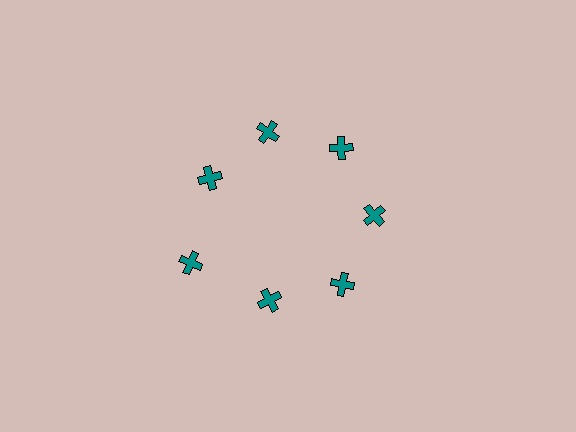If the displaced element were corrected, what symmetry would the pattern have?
It would have 7-fold rotational symmetry — the pattern would map onto itself every 51 degrees.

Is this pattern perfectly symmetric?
No. The 7 teal crosses are arranged in a ring, but one element near the 8 o'clock position is pushed outward from the center, breaking the 7-fold rotational symmetry.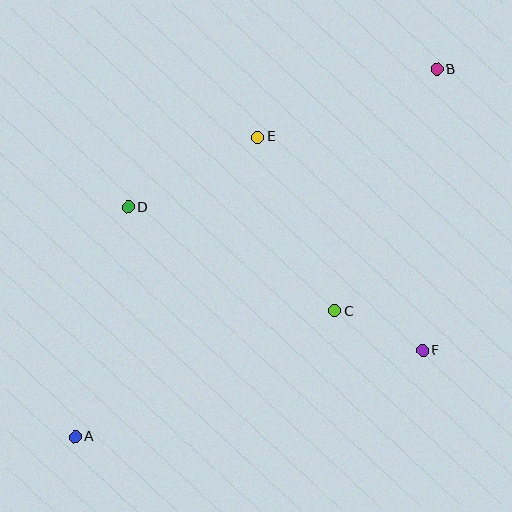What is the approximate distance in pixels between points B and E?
The distance between B and E is approximately 192 pixels.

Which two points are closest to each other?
Points C and F are closest to each other.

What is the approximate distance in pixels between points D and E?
The distance between D and E is approximately 146 pixels.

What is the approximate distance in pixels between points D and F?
The distance between D and F is approximately 327 pixels.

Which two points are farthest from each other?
Points A and B are farthest from each other.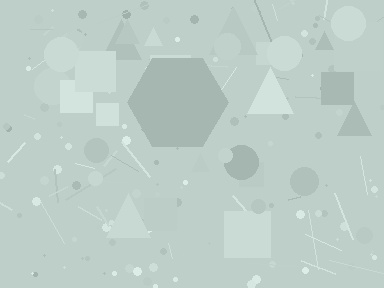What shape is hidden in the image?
A hexagon is hidden in the image.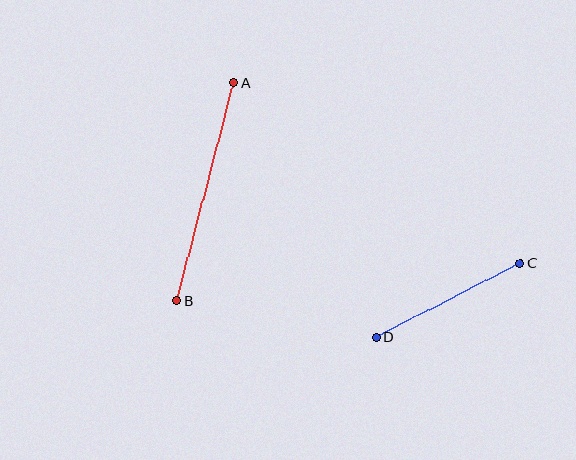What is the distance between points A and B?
The distance is approximately 225 pixels.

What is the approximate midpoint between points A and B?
The midpoint is at approximately (205, 192) pixels.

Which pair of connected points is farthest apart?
Points A and B are farthest apart.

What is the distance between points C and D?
The distance is approximately 162 pixels.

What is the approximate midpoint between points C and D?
The midpoint is at approximately (448, 300) pixels.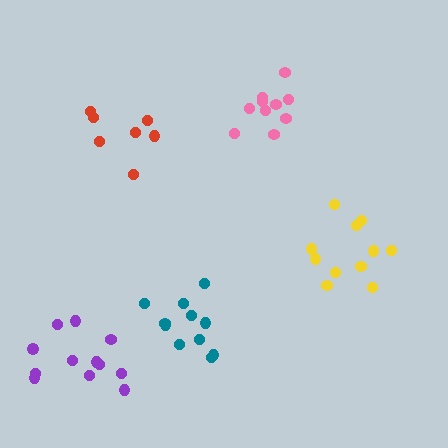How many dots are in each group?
Group 1: 10 dots, Group 2: 11 dots, Group 3: 12 dots, Group 4: 11 dots, Group 5: 8 dots (52 total).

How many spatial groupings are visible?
There are 5 spatial groupings.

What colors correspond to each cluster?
The clusters are colored: pink, yellow, purple, teal, red.